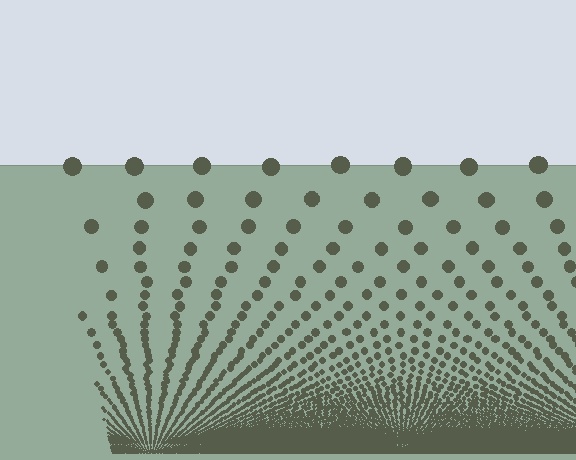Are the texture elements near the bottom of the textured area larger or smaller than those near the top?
Smaller. The gradient is inverted — elements near the bottom are smaller and denser.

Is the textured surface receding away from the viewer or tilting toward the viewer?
The surface appears to tilt toward the viewer. Texture elements get larger and sparser toward the top.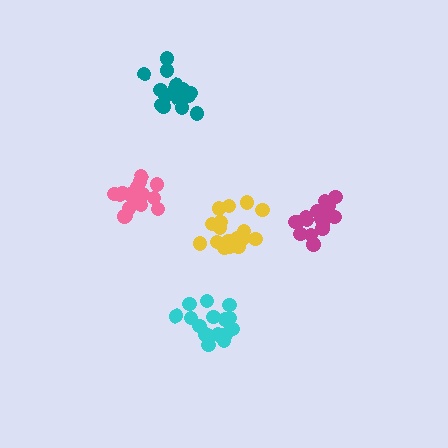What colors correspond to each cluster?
The clusters are colored: pink, cyan, yellow, magenta, teal.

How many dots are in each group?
Group 1: 17 dots, Group 2: 16 dots, Group 3: 19 dots, Group 4: 19 dots, Group 5: 18 dots (89 total).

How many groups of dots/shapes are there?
There are 5 groups.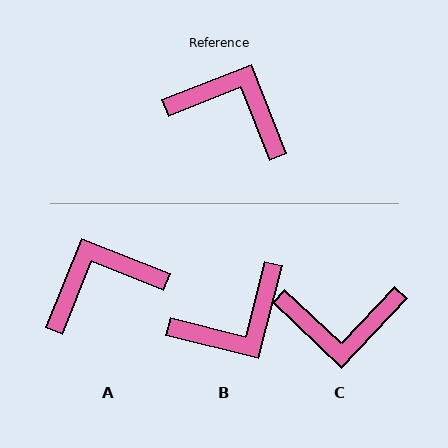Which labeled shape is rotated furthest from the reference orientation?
C, about 155 degrees away.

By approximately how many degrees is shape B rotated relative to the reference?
Approximately 126 degrees clockwise.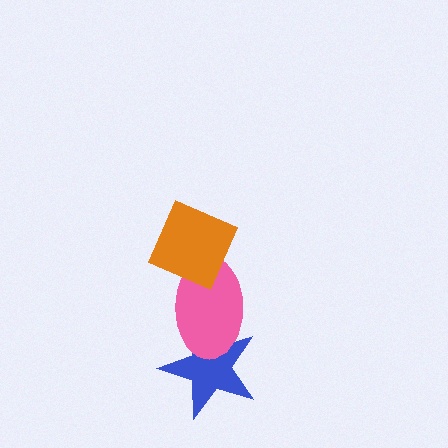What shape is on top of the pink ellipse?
The orange diamond is on top of the pink ellipse.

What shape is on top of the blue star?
The pink ellipse is on top of the blue star.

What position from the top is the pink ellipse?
The pink ellipse is 2nd from the top.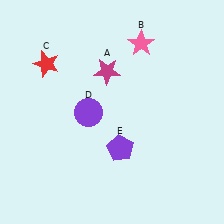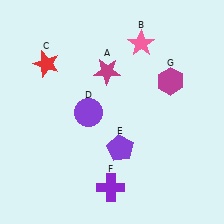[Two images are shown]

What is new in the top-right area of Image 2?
A magenta hexagon (G) was added in the top-right area of Image 2.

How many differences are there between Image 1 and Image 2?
There are 2 differences between the two images.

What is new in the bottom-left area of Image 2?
A purple cross (F) was added in the bottom-left area of Image 2.